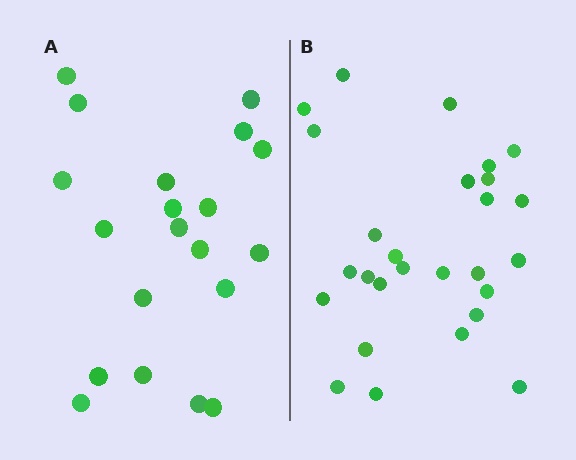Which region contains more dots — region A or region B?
Region B (the right region) has more dots.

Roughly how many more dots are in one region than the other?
Region B has roughly 8 or so more dots than region A.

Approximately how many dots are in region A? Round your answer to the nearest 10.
About 20 dots.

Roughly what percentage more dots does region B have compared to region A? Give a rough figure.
About 35% more.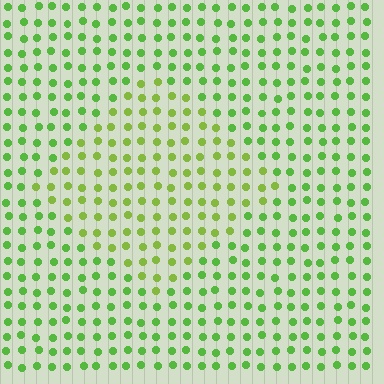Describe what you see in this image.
The image is filled with small lime elements in a uniform arrangement. A diamond-shaped region is visible where the elements are tinted to a slightly different hue, forming a subtle color boundary.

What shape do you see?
I see a diamond.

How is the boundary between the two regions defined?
The boundary is defined purely by a slight shift in hue (about 23 degrees). Spacing, size, and orientation are identical on both sides.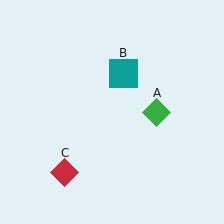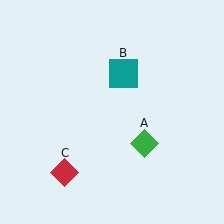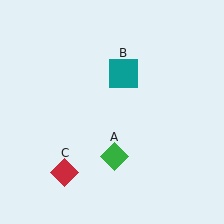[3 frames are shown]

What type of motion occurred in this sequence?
The green diamond (object A) rotated clockwise around the center of the scene.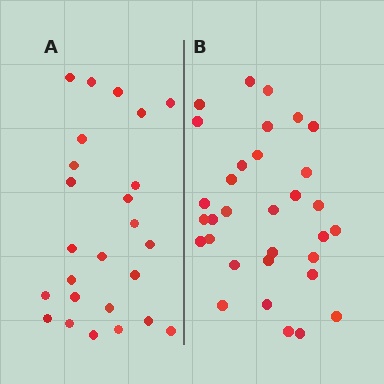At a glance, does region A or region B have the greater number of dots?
Region B (the right region) has more dots.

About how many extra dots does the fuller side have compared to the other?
Region B has roughly 8 or so more dots than region A.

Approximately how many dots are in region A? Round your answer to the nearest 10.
About 20 dots. (The exact count is 25, which rounds to 20.)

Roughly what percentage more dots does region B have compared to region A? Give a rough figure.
About 30% more.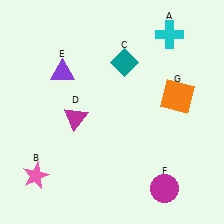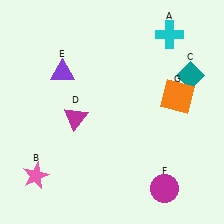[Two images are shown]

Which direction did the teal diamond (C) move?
The teal diamond (C) moved right.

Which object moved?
The teal diamond (C) moved right.